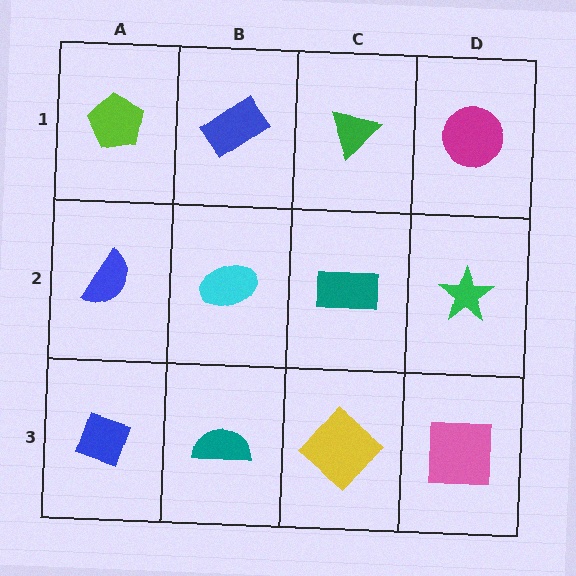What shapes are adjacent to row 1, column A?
A blue semicircle (row 2, column A), a blue rectangle (row 1, column B).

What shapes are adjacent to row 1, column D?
A green star (row 2, column D), a green triangle (row 1, column C).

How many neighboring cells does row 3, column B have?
3.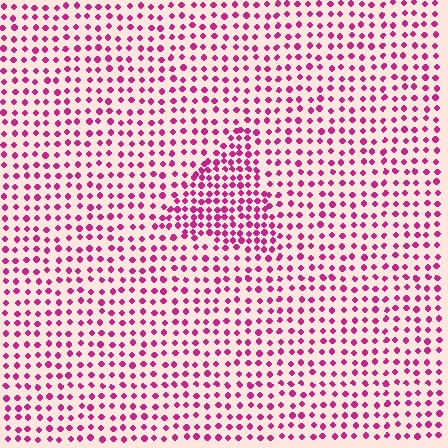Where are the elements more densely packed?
The elements are more densely packed inside the triangle boundary.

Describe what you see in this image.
The image contains small magenta elements arranged at two different densities. A triangle-shaped region is visible where the elements are more densely packed than the surrounding area.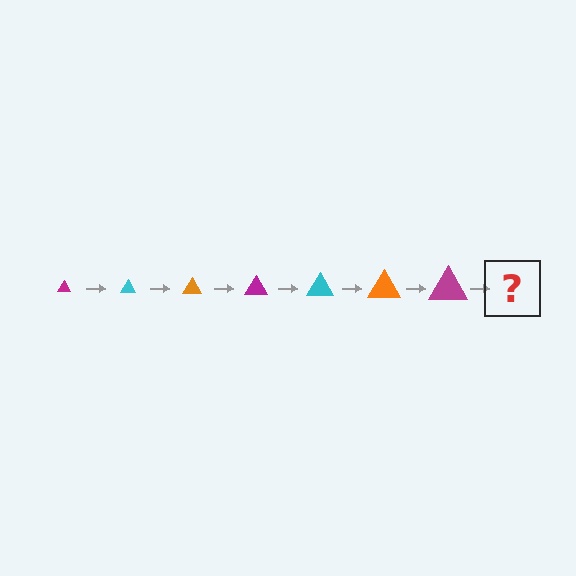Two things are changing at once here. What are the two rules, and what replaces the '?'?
The two rules are that the triangle grows larger each step and the color cycles through magenta, cyan, and orange. The '?' should be a cyan triangle, larger than the previous one.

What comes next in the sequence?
The next element should be a cyan triangle, larger than the previous one.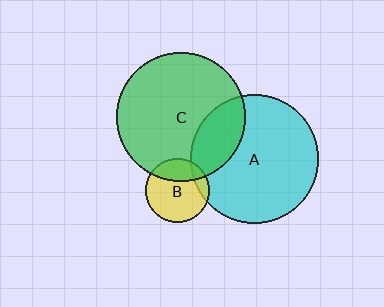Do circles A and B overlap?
Yes.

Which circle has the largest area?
Circle C (green).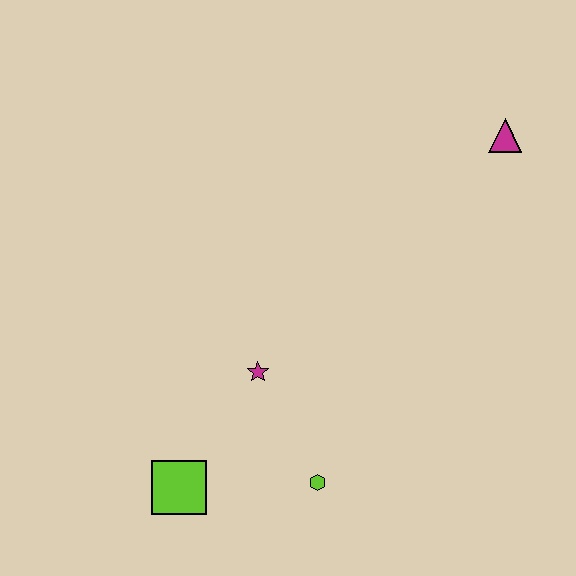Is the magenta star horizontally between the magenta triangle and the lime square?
Yes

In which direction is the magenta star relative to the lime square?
The magenta star is above the lime square.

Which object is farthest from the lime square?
The magenta triangle is farthest from the lime square.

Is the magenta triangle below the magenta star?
No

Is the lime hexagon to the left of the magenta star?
No